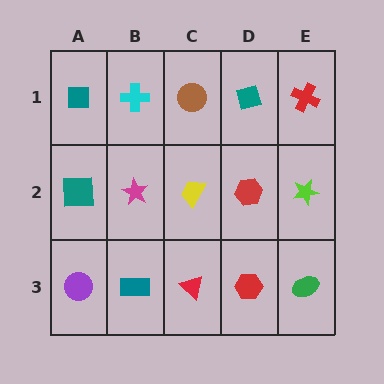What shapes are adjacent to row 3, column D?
A red hexagon (row 2, column D), a red triangle (row 3, column C), a green ellipse (row 3, column E).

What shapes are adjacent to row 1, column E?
A lime star (row 2, column E), a teal square (row 1, column D).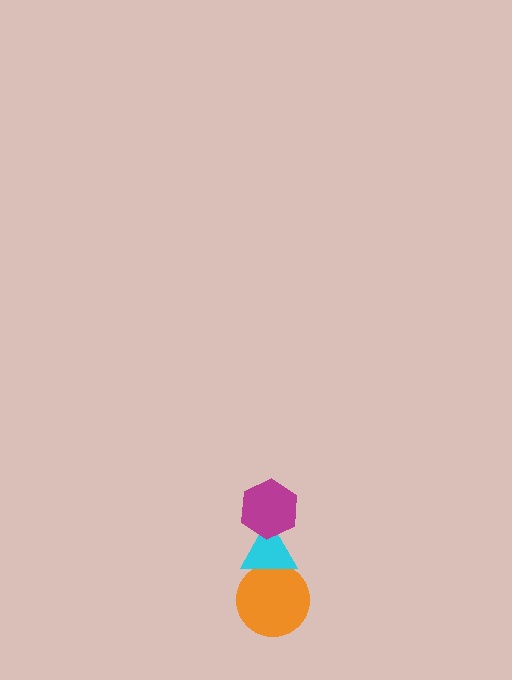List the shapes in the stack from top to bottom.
From top to bottom: the magenta hexagon, the cyan triangle, the orange circle.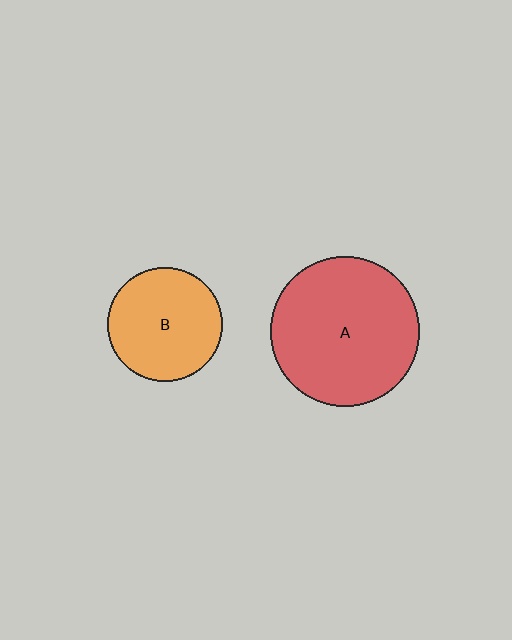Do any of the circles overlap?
No, none of the circles overlap.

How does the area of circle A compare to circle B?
Approximately 1.7 times.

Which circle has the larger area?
Circle A (red).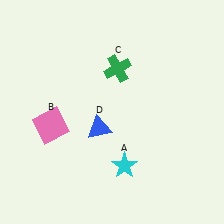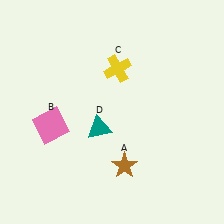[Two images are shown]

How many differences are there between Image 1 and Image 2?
There are 3 differences between the two images.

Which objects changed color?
A changed from cyan to brown. C changed from green to yellow. D changed from blue to teal.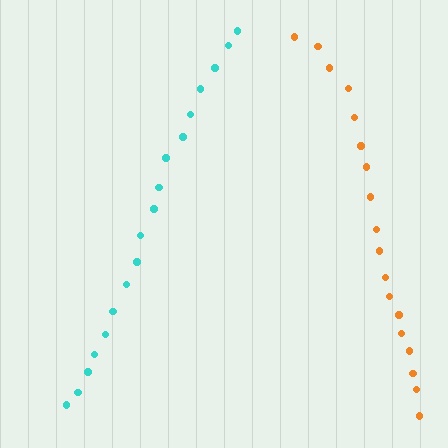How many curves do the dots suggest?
There are 2 distinct paths.